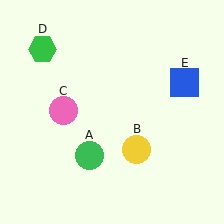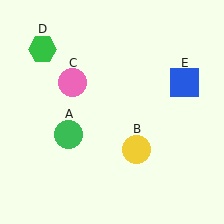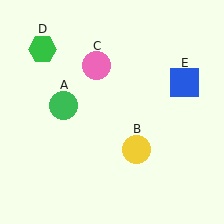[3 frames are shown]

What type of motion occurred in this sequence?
The green circle (object A), pink circle (object C) rotated clockwise around the center of the scene.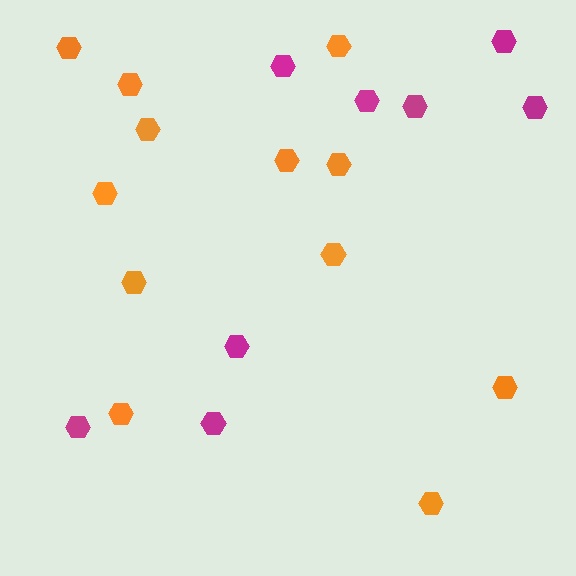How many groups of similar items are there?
There are 2 groups: one group of magenta hexagons (8) and one group of orange hexagons (12).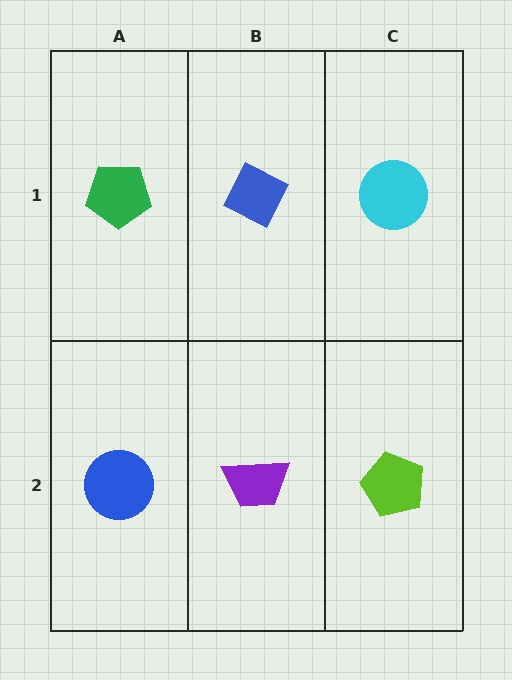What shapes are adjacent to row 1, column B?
A purple trapezoid (row 2, column B), a green pentagon (row 1, column A), a cyan circle (row 1, column C).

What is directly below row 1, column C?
A lime pentagon.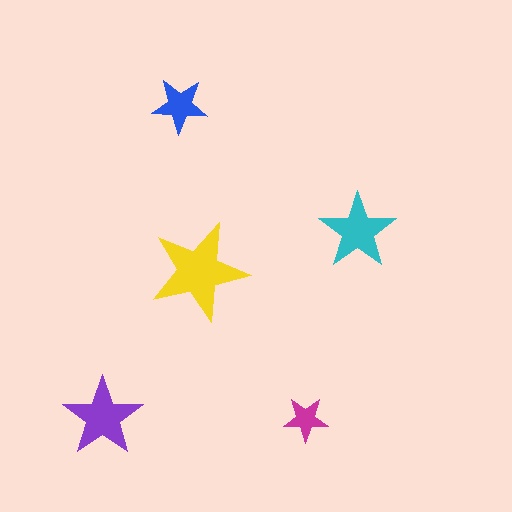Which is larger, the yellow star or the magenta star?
The yellow one.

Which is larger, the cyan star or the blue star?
The cyan one.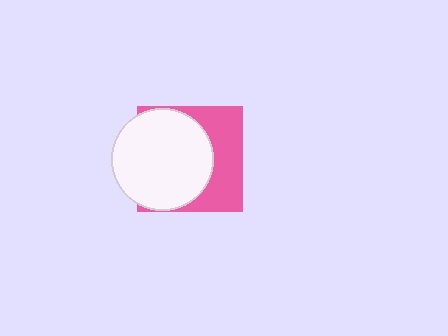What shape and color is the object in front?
The object in front is a white circle.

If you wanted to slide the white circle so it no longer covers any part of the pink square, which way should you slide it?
Slide it left — that is the most direct way to separate the two shapes.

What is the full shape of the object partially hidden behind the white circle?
The partially hidden object is a pink square.